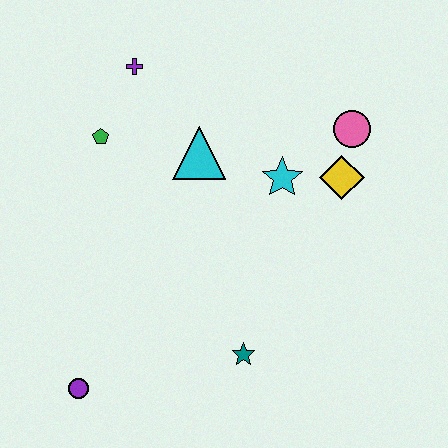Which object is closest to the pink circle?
The yellow diamond is closest to the pink circle.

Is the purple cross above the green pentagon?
Yes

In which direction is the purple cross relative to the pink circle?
The purple cross is to the left of the pink circle.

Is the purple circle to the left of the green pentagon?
Yes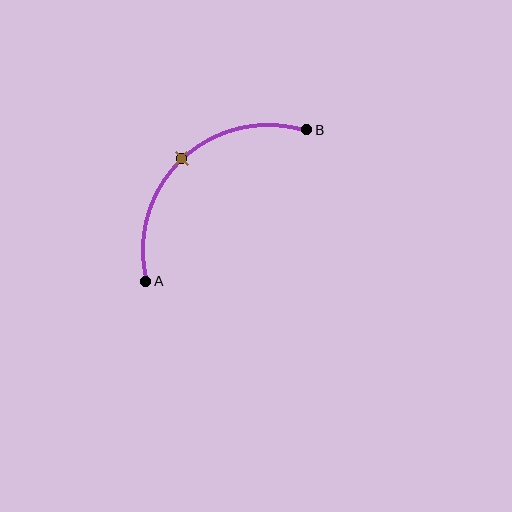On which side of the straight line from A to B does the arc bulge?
The arc bulges above and to the left of the straight line connecting A and B.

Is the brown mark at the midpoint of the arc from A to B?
Yes. The brown mark lies on the arc at equal arc-length from both A and B — it is the arc midpoint.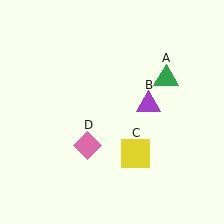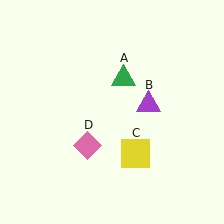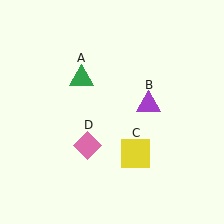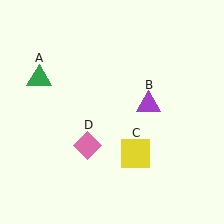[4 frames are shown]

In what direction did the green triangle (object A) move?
The green triangle (object A) moved left.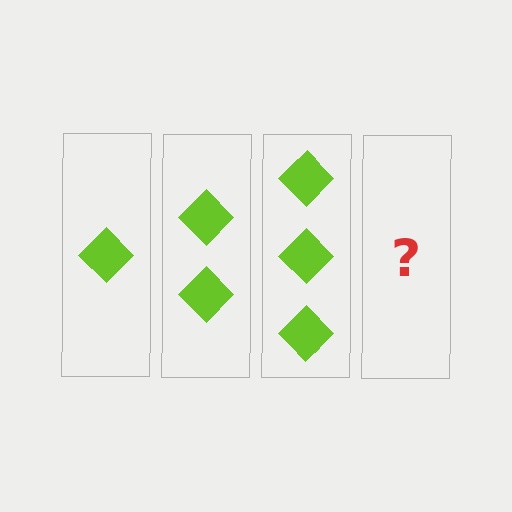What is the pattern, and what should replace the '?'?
The pattern is that each step adds one more diamond. The '?' should be 4 diamonds.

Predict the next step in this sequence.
The next step is 4 diamonds.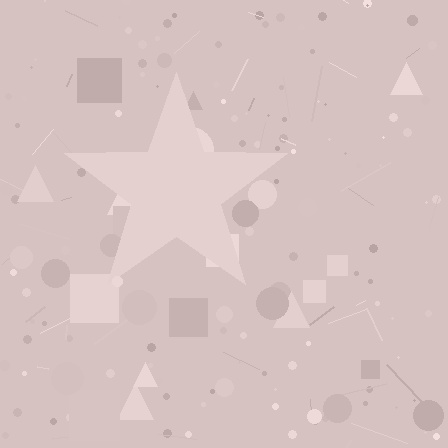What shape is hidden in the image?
A star is hidden in the image.